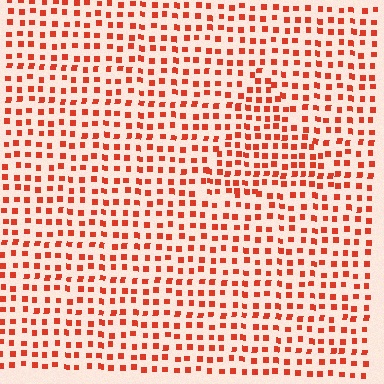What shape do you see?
I see a triangle.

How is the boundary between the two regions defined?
The boundary is defined by a change in element density (approximately 1.4x ratio). All elements are the same color, size, and shape.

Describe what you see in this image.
The image contains small red elements arranged at two different densities. A triangle-shaped region is visible where the elements are more densely packed than the surrounding area.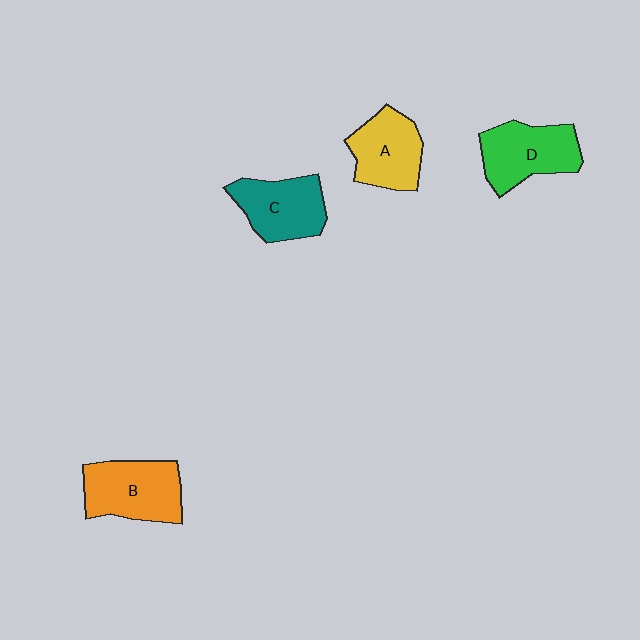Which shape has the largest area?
Shape B (orange).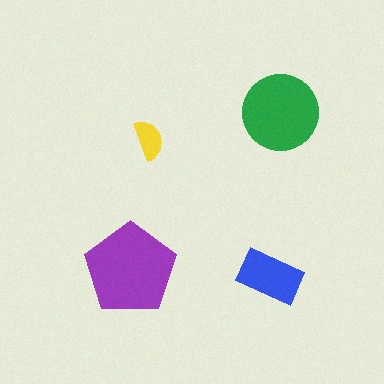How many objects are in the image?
There are 4 objects in the image.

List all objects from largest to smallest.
The purple pentagon, the green circle, the blue rectangle, the yellow semicircle.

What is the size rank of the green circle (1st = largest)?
2nd.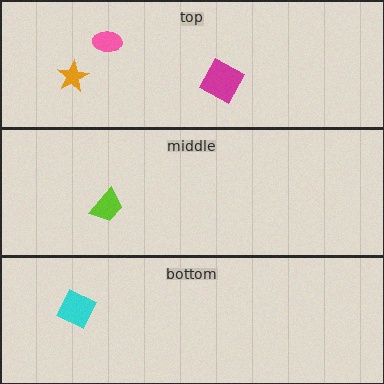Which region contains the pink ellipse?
The top region.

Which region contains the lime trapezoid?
The middle region.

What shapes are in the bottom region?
The cyan diamond.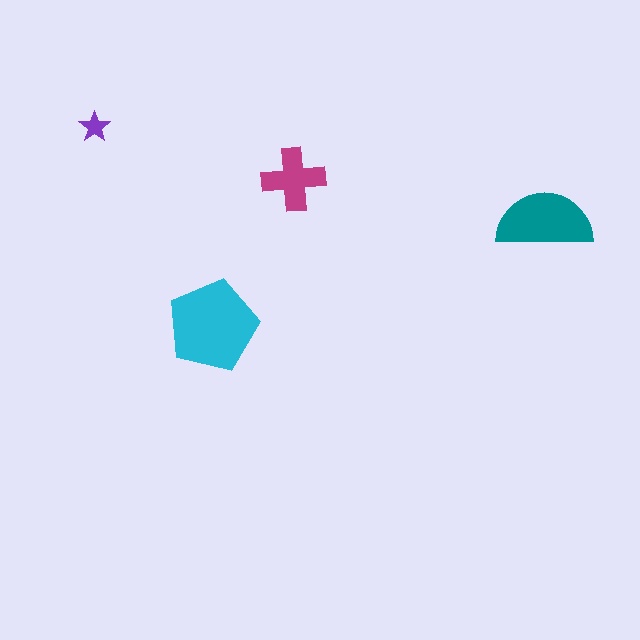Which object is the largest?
The cyan pentagon.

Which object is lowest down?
The cyan pentagon is bottommost.